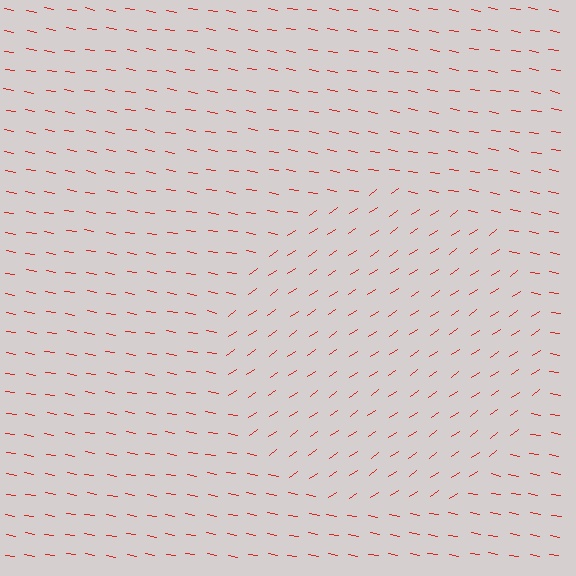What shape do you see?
I see a circle.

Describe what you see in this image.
The image is filled with small red line segments. A circle region in the image has lines oriented differently from the surrounding lines, creating a visible texture boundary.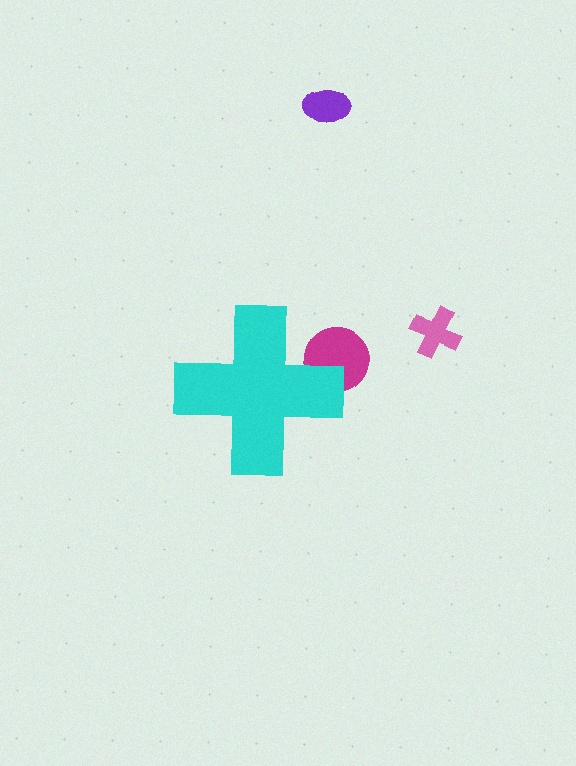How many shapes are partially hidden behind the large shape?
1 shape is partially hidden.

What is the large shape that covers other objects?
A cyan cross.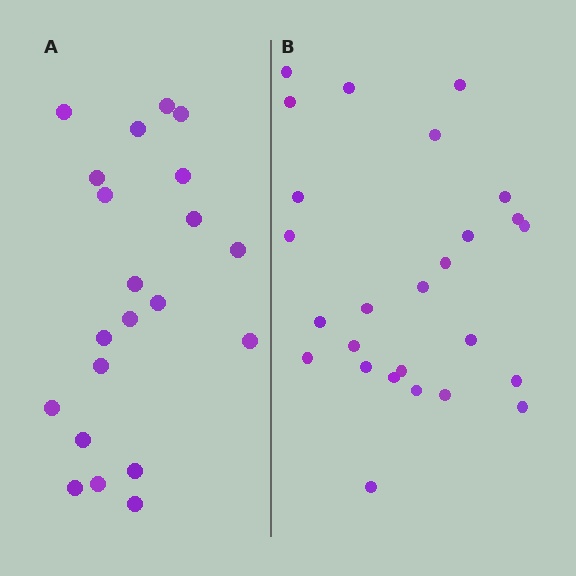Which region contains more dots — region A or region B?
Region B (the right region) has more dots.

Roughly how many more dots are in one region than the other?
Region B has about 5 more dots than region A.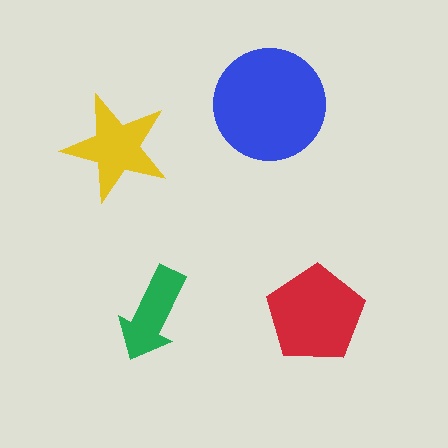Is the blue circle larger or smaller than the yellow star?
Larger.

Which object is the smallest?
The green arrow.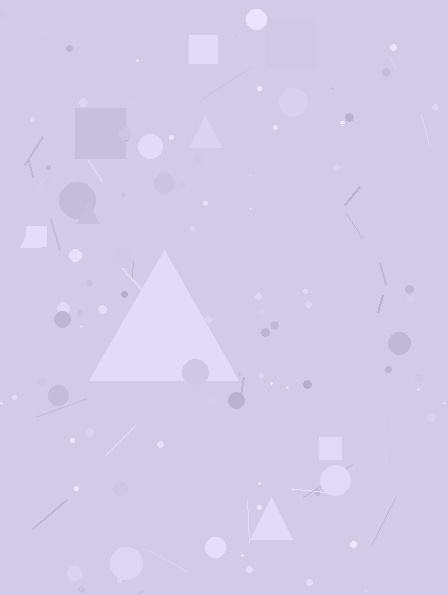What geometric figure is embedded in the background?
A triangle is embedded in the background.